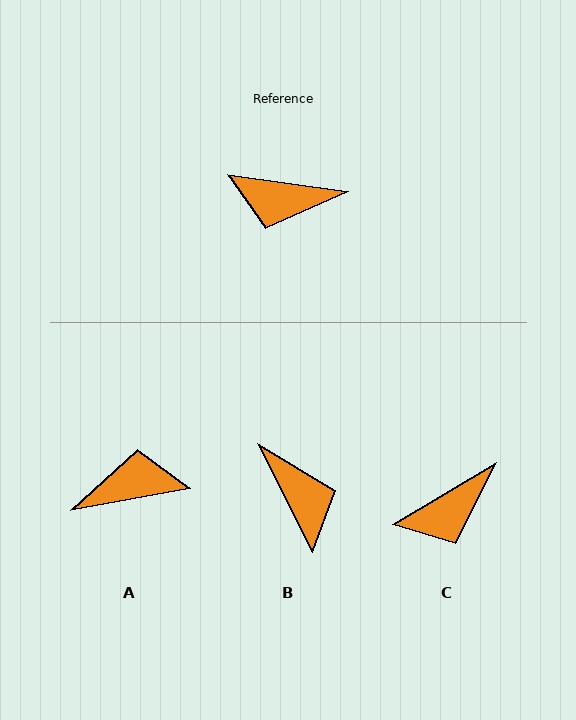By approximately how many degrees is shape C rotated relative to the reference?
Approximately 39 degrees counter-clockwise.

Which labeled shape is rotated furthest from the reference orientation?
A, about 161 degrees away.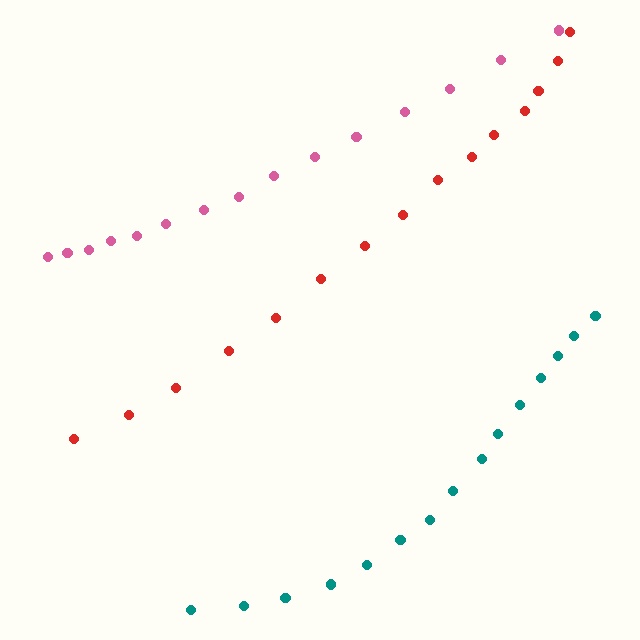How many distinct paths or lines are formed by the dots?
There are 3 distinct paths.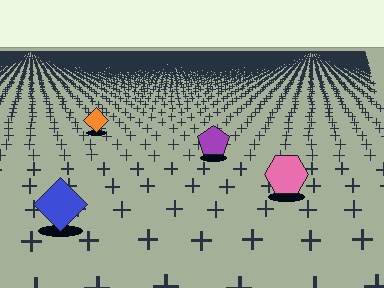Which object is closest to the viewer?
The blue diamond is closest. The texture marks near it are larger and more spread out.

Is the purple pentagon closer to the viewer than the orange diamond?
Yes. The purple pentagon is closer — you can tell from the texture gradient: the ground texture is coarser near it.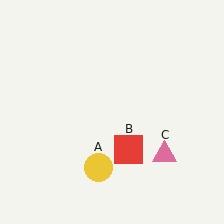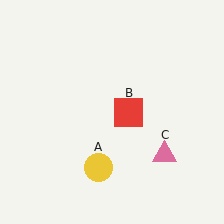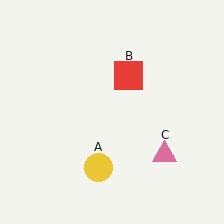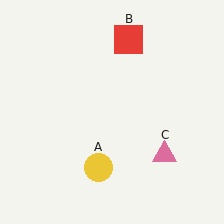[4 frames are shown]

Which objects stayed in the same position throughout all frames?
Yellow circle (object A) and pink triangle (object C) remained stationary.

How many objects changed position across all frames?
1 object changed position: red square (object B).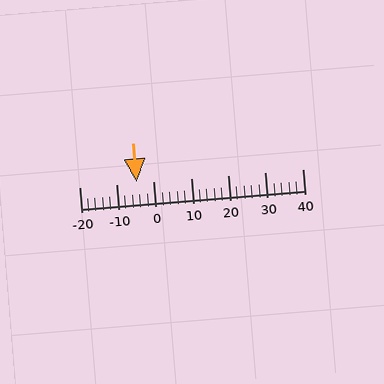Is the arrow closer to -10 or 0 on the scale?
The arrow is closer to 0.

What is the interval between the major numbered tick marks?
The major tick marks are spaced 10 units apart.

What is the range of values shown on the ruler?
The ruler shows values from -20 to 40.